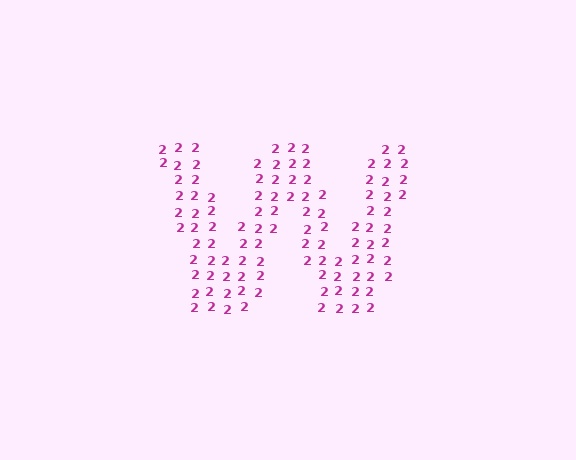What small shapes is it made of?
It is made of small digit 2's.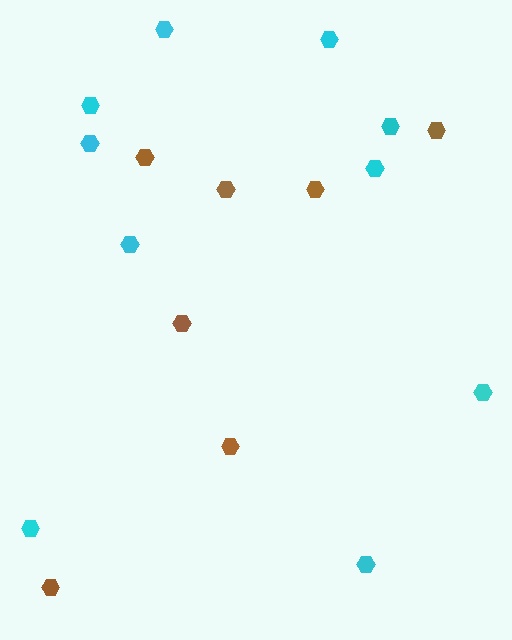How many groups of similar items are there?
There are 2 groups: one group of brown hexagons (7) and one group of cyan hexagons (10).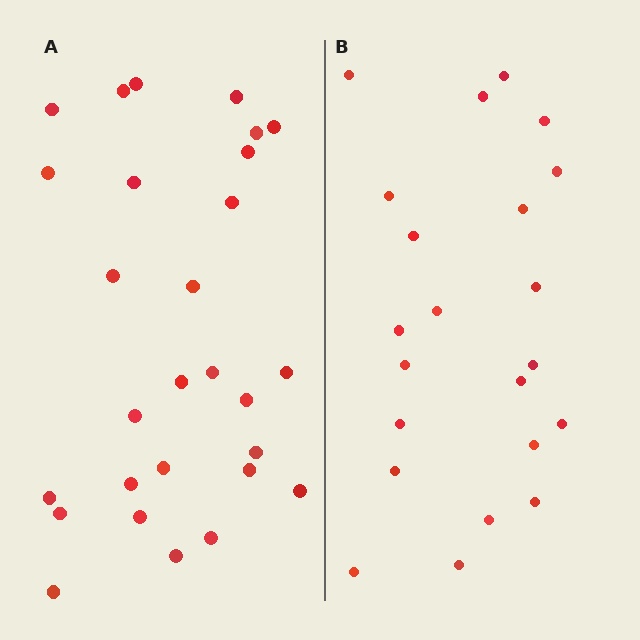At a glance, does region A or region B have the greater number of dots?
Region A (the left region) has more dots.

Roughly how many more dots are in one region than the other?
Region A has about 6 more dots than region B.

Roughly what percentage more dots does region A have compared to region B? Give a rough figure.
About 25% more.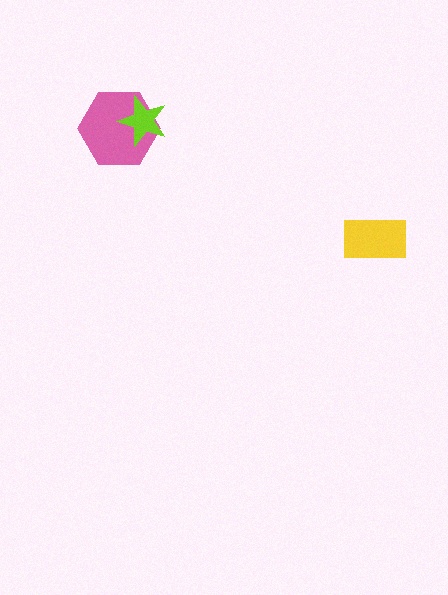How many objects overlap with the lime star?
1 object overlaps with the lime star.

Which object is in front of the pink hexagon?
The lime star is in front of the pink hexagon.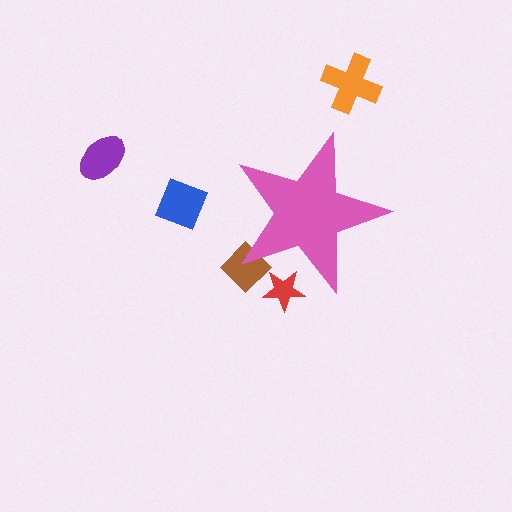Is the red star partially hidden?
Yes, the red star is partially hidden behind the pink star.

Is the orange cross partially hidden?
No, the orange cross is fully visible.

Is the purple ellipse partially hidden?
No, the purple ellipse is fully visible.